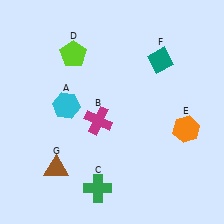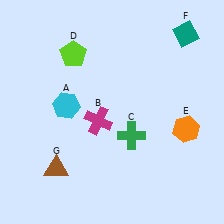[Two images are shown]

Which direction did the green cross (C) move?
The green cross (C) moved up.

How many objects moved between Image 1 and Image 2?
2 objects moved between the two images.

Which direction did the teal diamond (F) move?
The teal diamond (F) moved up.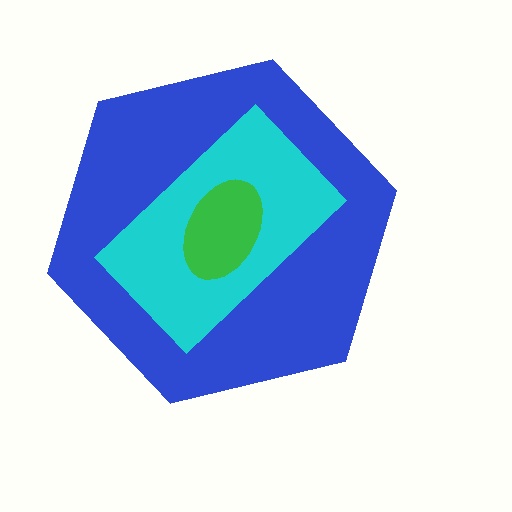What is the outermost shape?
The blue hexagon.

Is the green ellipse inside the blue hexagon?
Yes.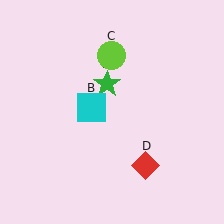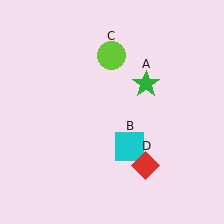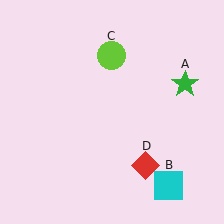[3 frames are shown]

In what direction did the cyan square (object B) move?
The cyan square (object B) moved down and to the right.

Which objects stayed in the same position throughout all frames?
Lime circle (object C) and red diamond (object D) remained stationary.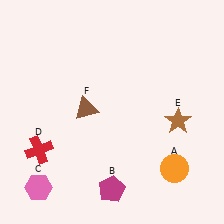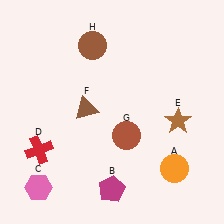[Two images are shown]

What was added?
A brown circle (G), a brown circle (H) were added in Image 2.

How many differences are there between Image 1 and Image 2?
There are 2 differences between the two images.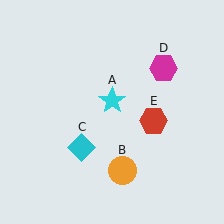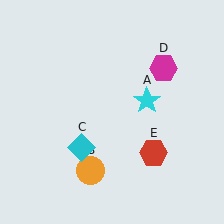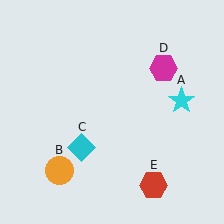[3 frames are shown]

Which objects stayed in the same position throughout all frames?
Cyan diamond (object C) and magenta hexagon (object D) remained stationary.